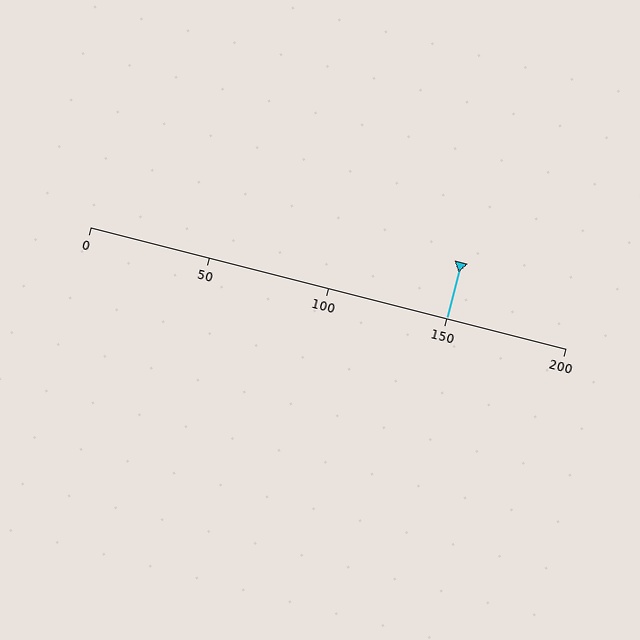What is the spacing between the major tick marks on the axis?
The major ticks are spaced 50 apart.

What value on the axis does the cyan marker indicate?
The marker indicates approximately 150.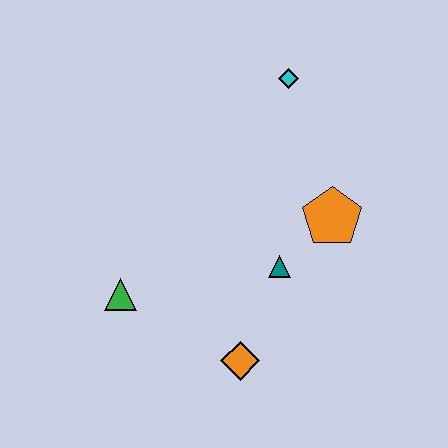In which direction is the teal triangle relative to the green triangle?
The teal triangle is to the right of the green triangle.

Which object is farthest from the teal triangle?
The cyan diamond is farthest from the teal triangle.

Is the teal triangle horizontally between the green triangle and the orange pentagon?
Yes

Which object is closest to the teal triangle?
The orange pentagon is closest to the teal triangle.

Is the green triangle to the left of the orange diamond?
Yes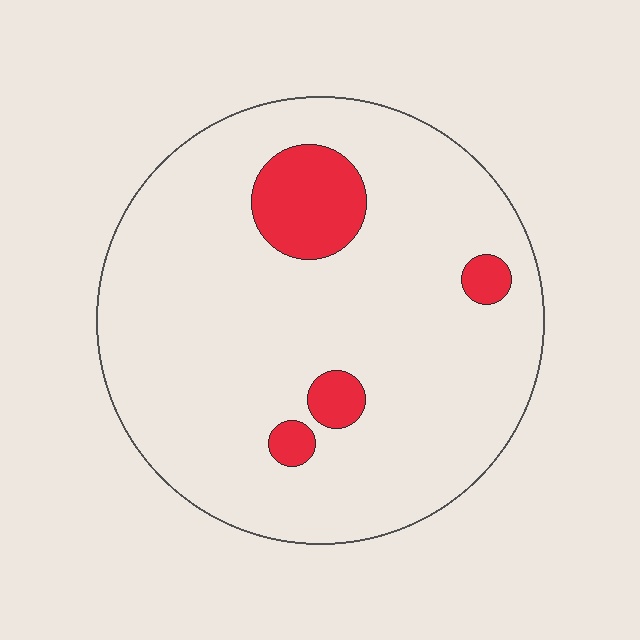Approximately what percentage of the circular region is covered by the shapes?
Approximately 10%.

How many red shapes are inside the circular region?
4.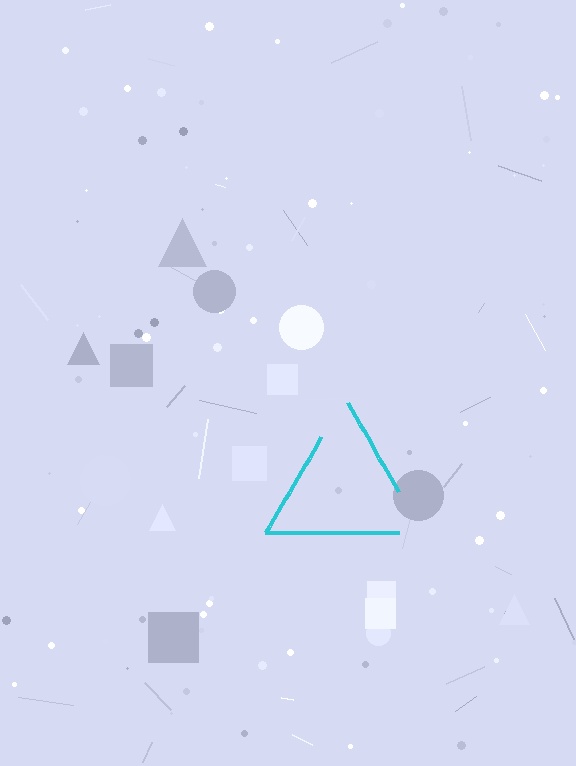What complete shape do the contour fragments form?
The contour fragments form a triangle.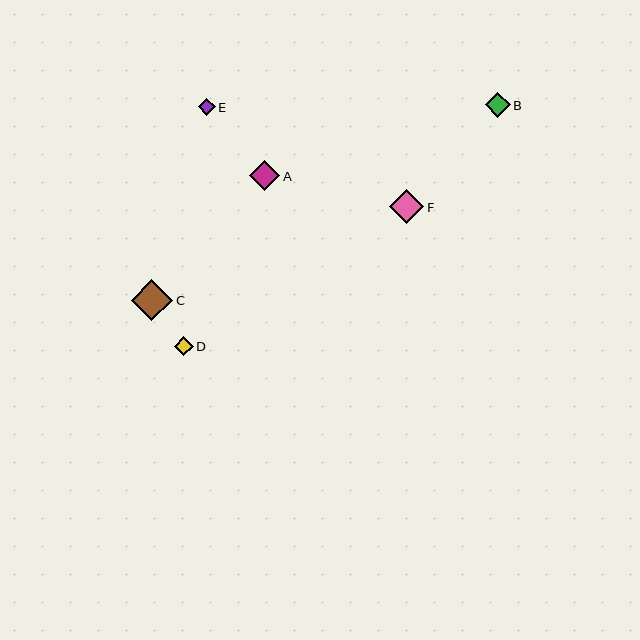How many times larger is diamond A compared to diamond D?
Diamond A is approximately 1.6 times the size of diamond D.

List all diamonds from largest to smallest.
From largest to smallest: C, F, A, B, D, E.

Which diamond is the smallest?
Diamond E is the smallest with a size of approximately 17 pixels.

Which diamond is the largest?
Diamond C is the largest with a size of approximately 41 pixels.